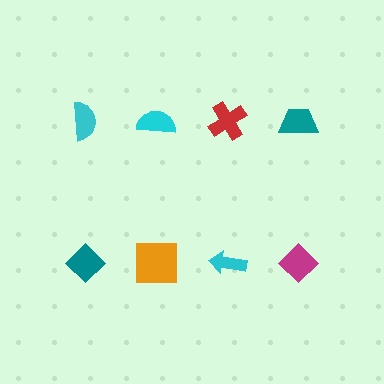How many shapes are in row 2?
4 shapes.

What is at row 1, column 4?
A teal trapezoid.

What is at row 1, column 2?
A cyan semicircle.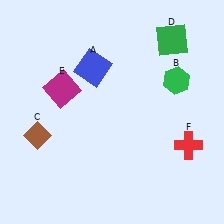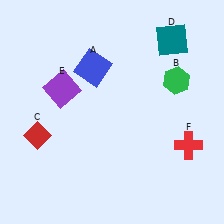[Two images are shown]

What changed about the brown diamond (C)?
In Image 1, C is brown. In Image 2, it changed to red.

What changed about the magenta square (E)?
In Image 1, E is magenta. In Image 2, it changed to purple.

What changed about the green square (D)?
In Image 1, D is green. In Image 2, it changed to teal.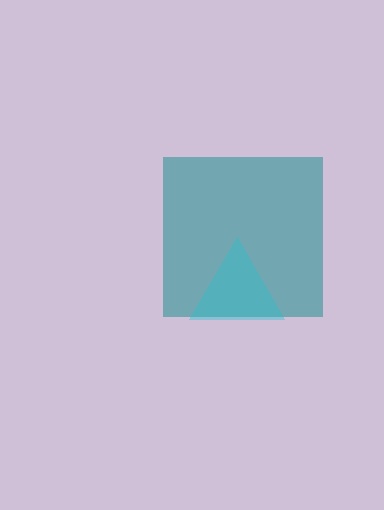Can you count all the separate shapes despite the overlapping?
Yes, there are 2 separate shapes.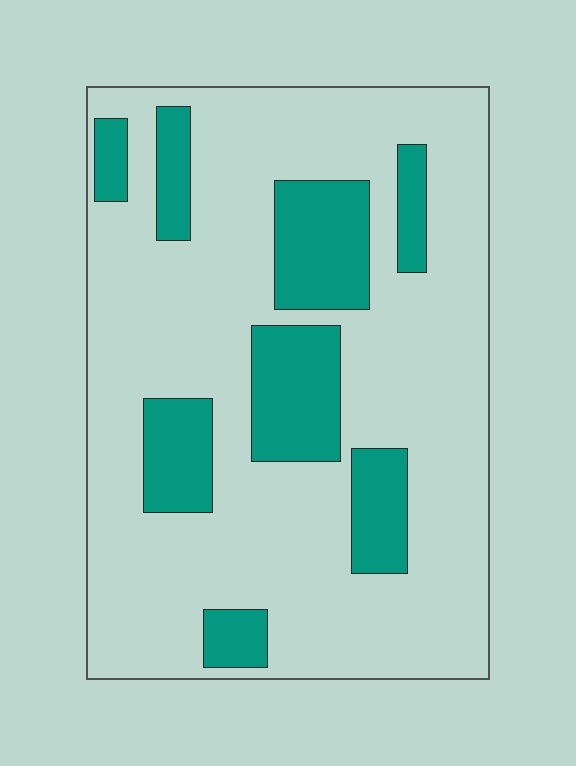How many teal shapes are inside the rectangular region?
8.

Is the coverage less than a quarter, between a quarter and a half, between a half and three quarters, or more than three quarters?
Less than a quarter.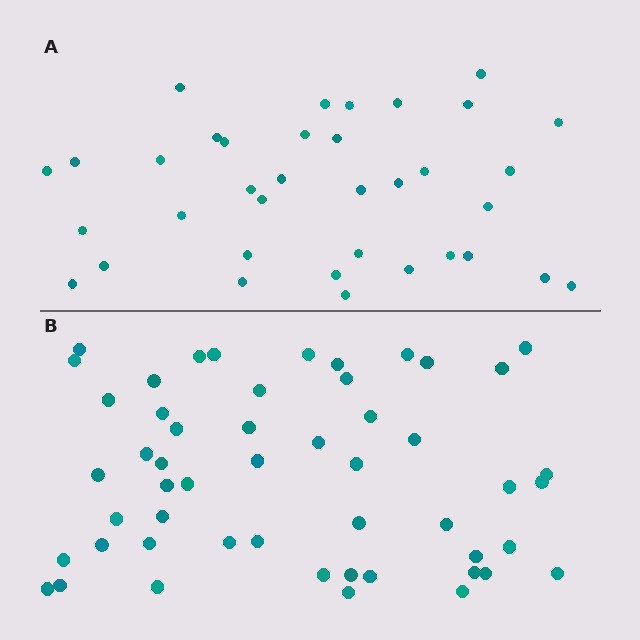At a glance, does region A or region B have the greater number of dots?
Region B (the bottom region) has more dots.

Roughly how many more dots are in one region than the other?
Region B has approximately 15 more dots than region A.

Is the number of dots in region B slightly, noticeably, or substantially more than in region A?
Region B has noticeably more, but not dramatically so. The ratio is roughly 1.4 to 1.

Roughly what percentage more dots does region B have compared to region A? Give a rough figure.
About 45% more.